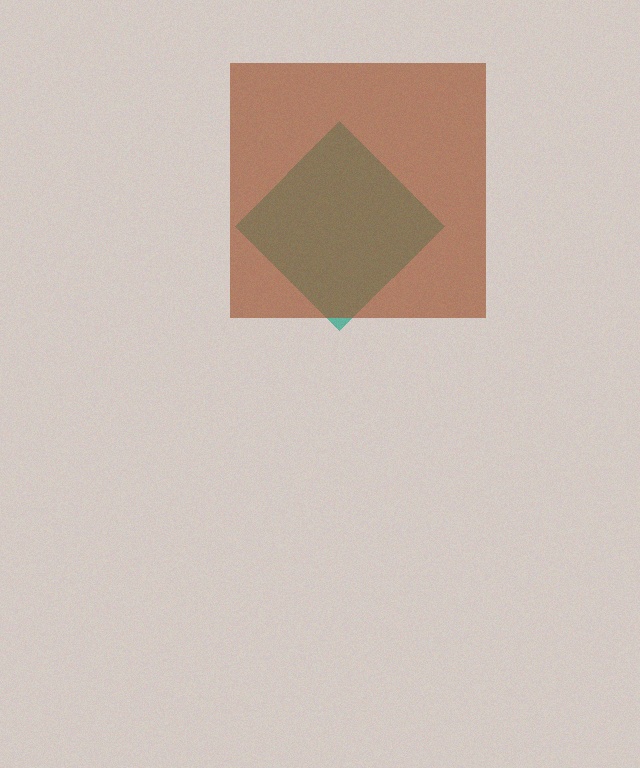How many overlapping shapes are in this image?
There are 2 overlapping shapes in the image.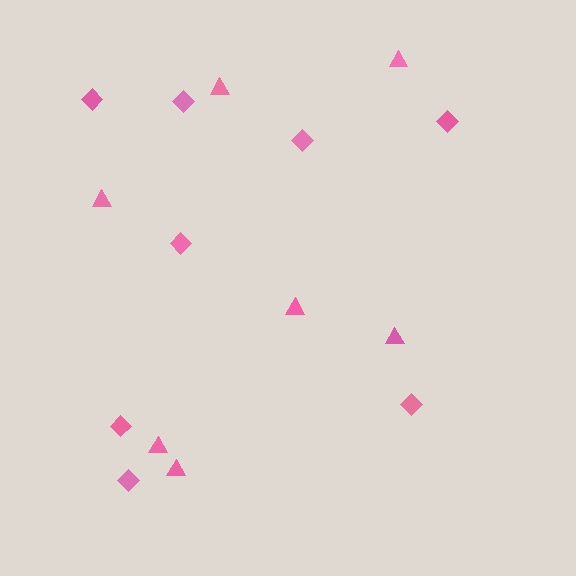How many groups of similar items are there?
There are 2 groups: one group of diamonds (8) and one group of triangles (7).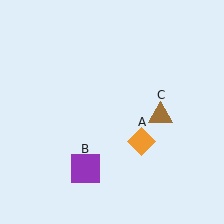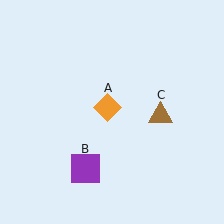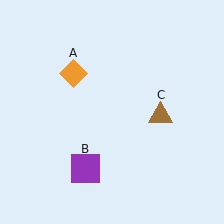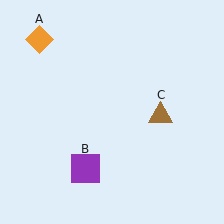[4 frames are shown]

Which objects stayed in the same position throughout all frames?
Purple square (object B) and brown triangle (object C) remained stationary.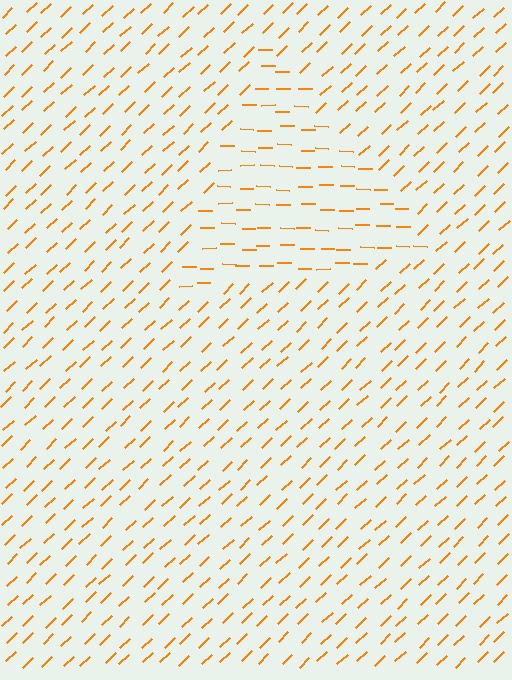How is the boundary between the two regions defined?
The boundary is defined purely by a change in line orientation (approximately 45 degrees difference). All lines are the same color and thickness.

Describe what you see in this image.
The image is filled with small orange line segments. A triangle region in the image has lines oriented differently from the surrounding lines, creating a visible texture boundary.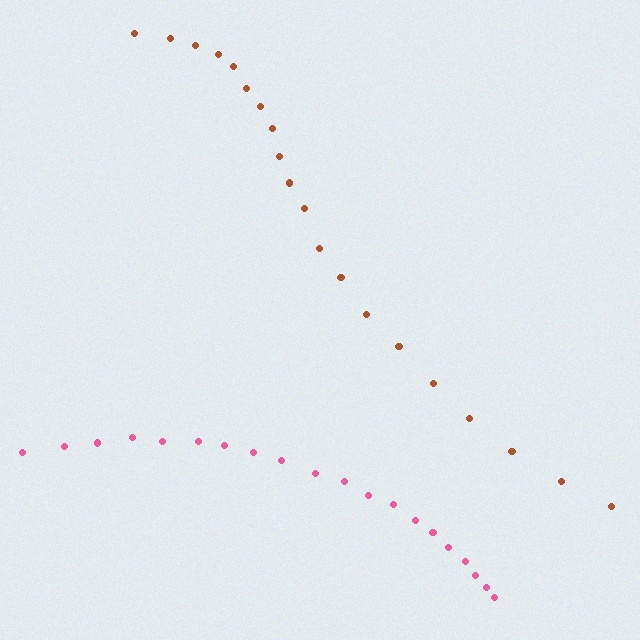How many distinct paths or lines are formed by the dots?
There are 2 distinct paths.